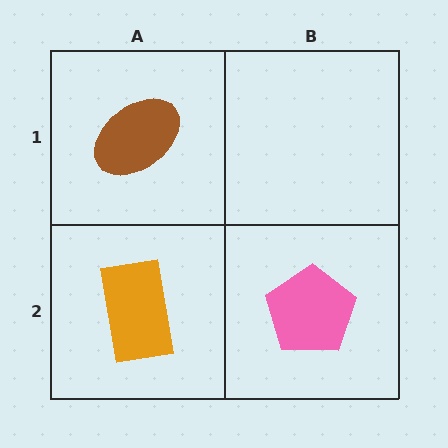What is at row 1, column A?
A brown ellipse.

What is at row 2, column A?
An orange rectangle.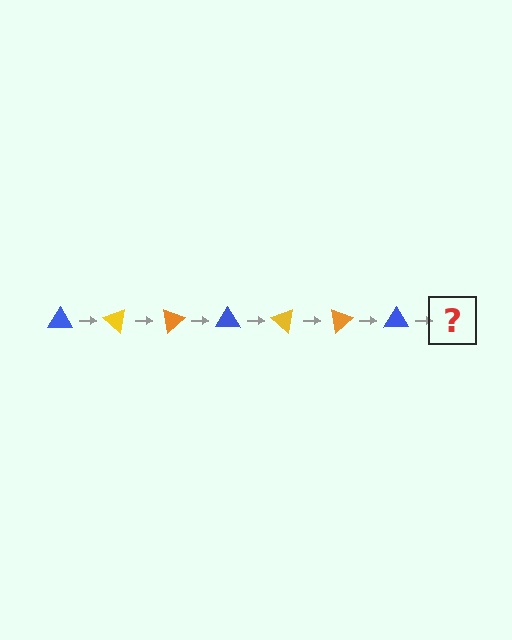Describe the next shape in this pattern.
It should be a yellow triangle, rotated 280 degrees from the start.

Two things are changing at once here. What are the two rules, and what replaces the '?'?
The two rules are that it rotates 40 degrees each step and the color cycles through blue, yellow, and orange. The '?' should be a yellow triangle, rotated 280 degrees from the start.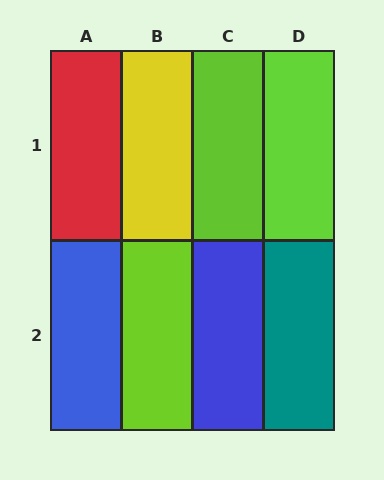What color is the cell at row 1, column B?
Yellow.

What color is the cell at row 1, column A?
Red.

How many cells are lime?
3 cells are lime.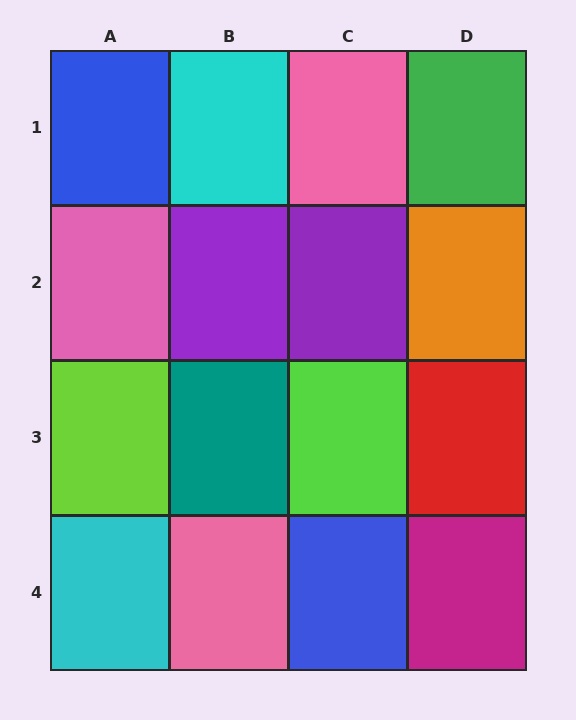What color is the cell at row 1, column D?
Green.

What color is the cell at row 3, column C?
Lime.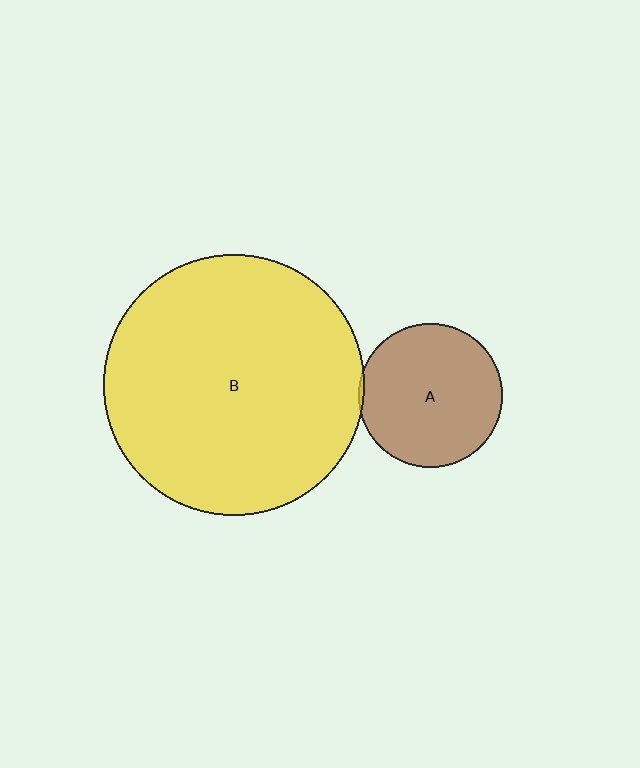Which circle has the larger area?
Circle B (yellow).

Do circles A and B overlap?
Yes.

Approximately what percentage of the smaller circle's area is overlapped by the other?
Approximately 5%.